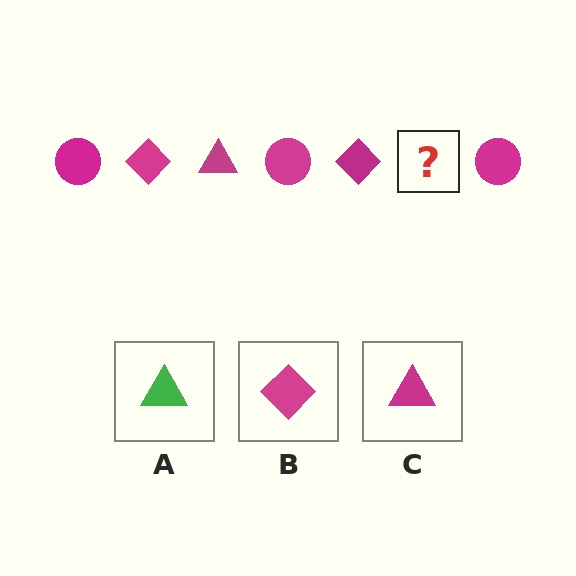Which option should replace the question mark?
Option C.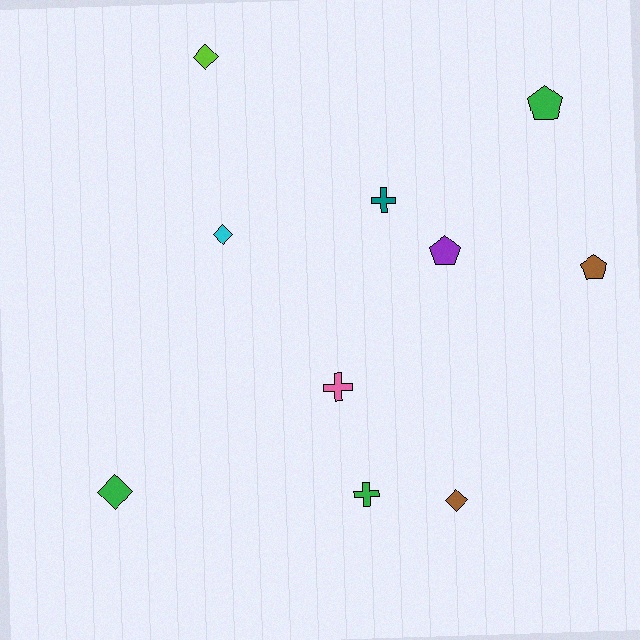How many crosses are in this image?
There are 3 crosses.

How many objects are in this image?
There are 10 objects.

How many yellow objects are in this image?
There are no yellow objects.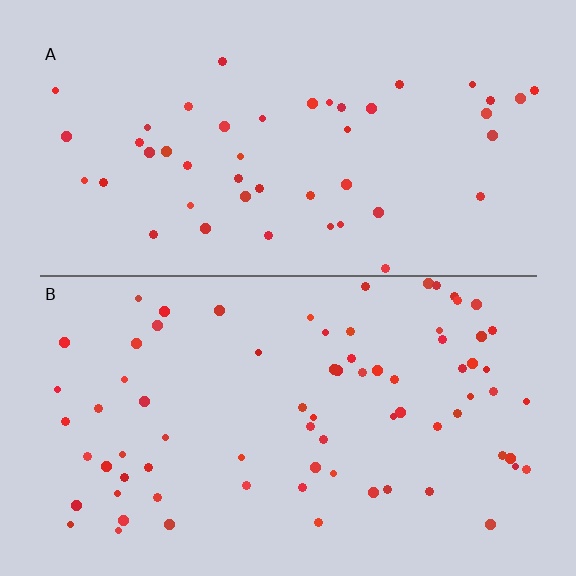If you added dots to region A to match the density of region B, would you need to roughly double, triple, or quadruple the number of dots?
Approximately double.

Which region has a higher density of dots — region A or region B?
B (the bottom).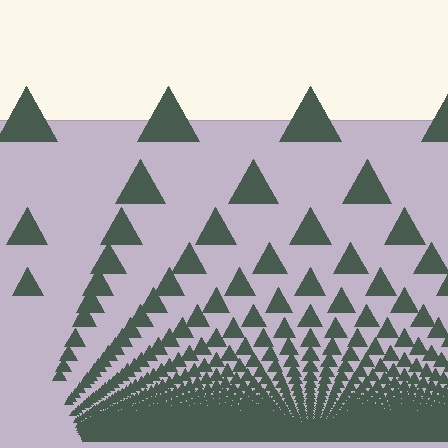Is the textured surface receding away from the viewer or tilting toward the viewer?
The surface appears to tilt toward the viewer. Texture elements get larger and sparser toward the top.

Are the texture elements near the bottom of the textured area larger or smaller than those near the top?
Smaller. The gradient is inverted — elements near the bottom are smaller and denser.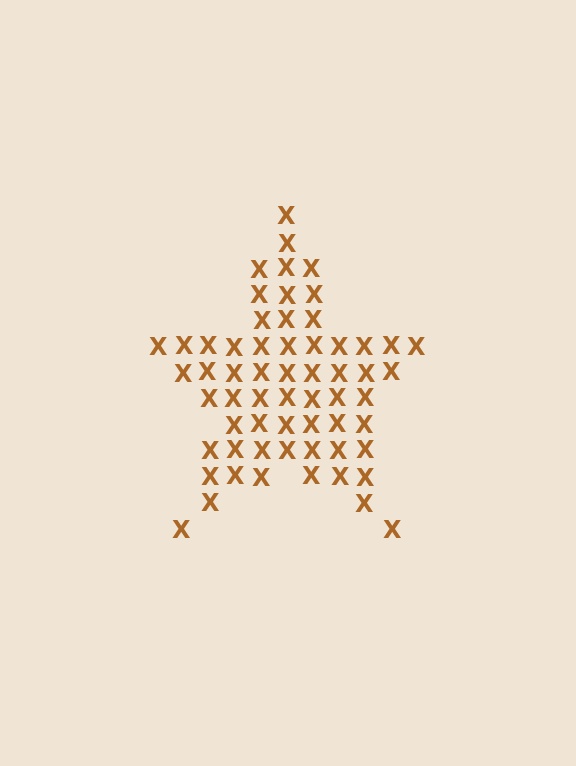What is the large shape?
The large shape is a star.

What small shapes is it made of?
It is made of small letter X's.